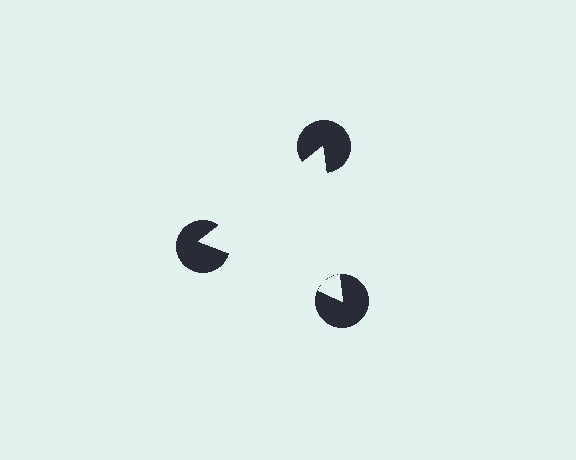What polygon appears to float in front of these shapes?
An illusory triangle — its edges are inferred from the aligned wedge cuts in the pac-man discs, not physically drawn.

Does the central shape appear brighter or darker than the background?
It typically appears slightly brighter than the background, even though no actual brightness change is drawn.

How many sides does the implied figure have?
3 sides.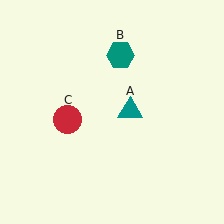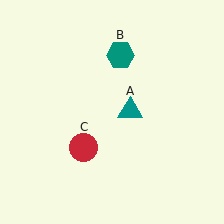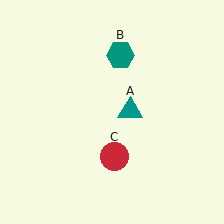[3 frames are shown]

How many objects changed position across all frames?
1 object changed position: red circle (object C).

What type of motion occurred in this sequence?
The red circle (object C) rotated counterclockwise around the center of the scene.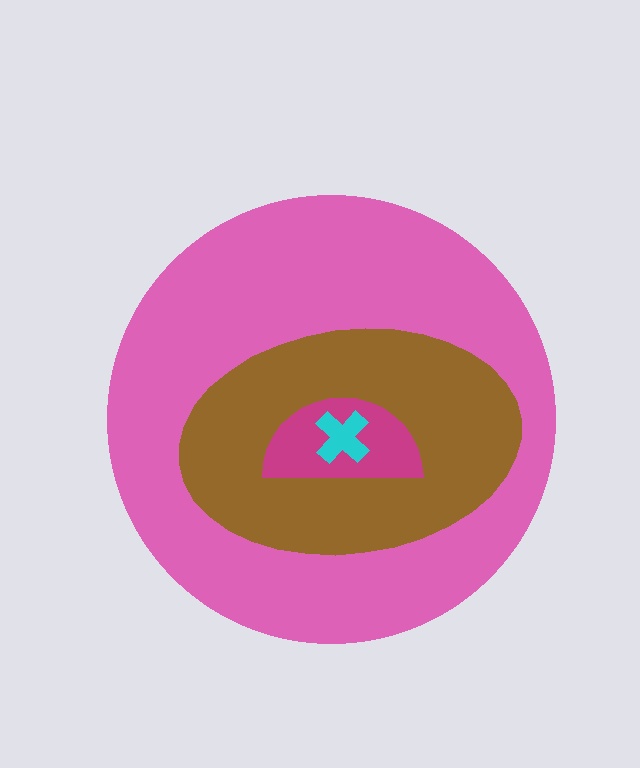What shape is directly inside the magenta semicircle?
The cyan cross.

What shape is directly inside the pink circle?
The brown ellipse.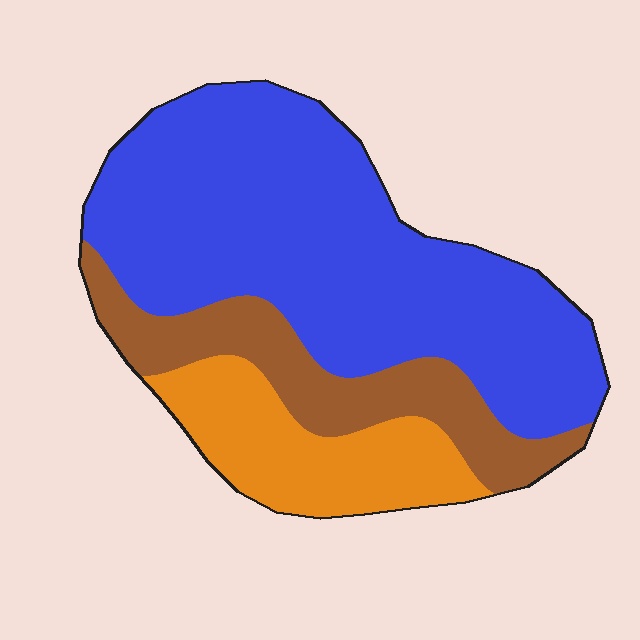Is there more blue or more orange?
Blue.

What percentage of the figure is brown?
Brown takes up about one fifth (1/5) of the figure.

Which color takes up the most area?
Blue, at roughly 60%.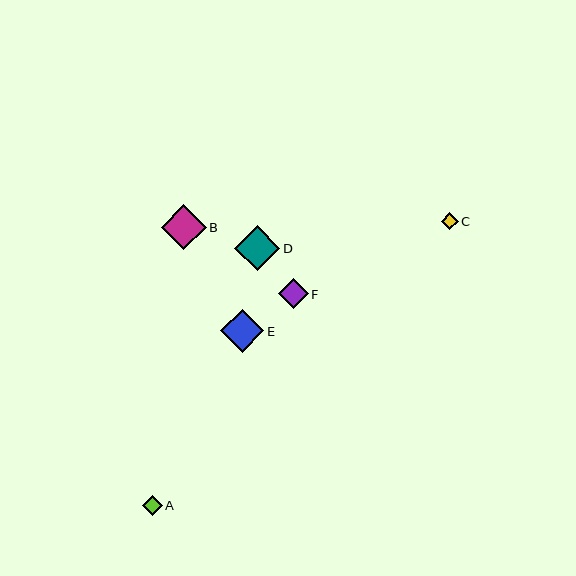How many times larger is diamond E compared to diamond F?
Diamond E is approximately 1.4 times the size of diamond F.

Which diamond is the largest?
Diamond D is the largest with a size of approximately 45 pixels.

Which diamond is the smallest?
Diamond C is the smallest with a size of approximately 17 pixels.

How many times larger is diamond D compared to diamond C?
Diamond D is approximately 2.7 times the size of diamond C.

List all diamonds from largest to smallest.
From largest to smallest: D, B, E, F, A, C.